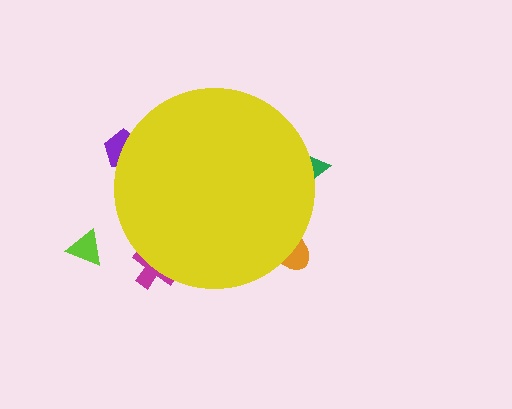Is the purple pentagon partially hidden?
Yes, the purple pentagon is partially hidden behind the yellow circle.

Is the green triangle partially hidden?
Yes, the green triangle is partially hidden behind the yellow circle.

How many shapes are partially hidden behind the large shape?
4 shapes are partially hidden.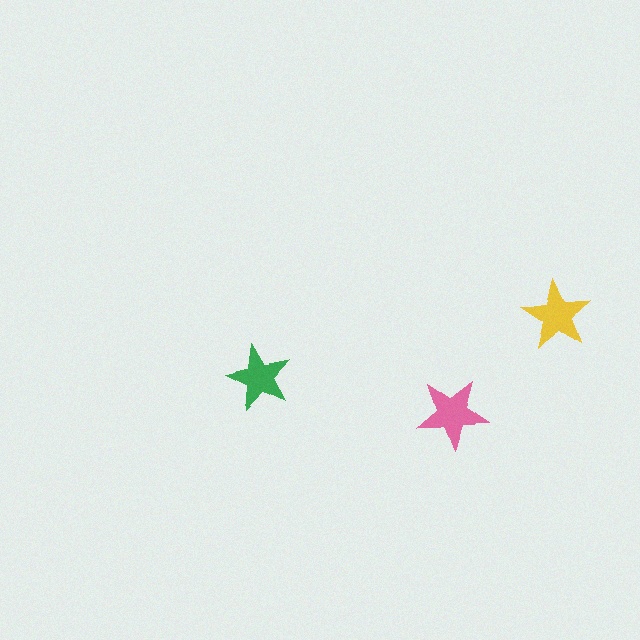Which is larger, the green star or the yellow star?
The yellow one.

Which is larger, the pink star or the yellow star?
The pink one.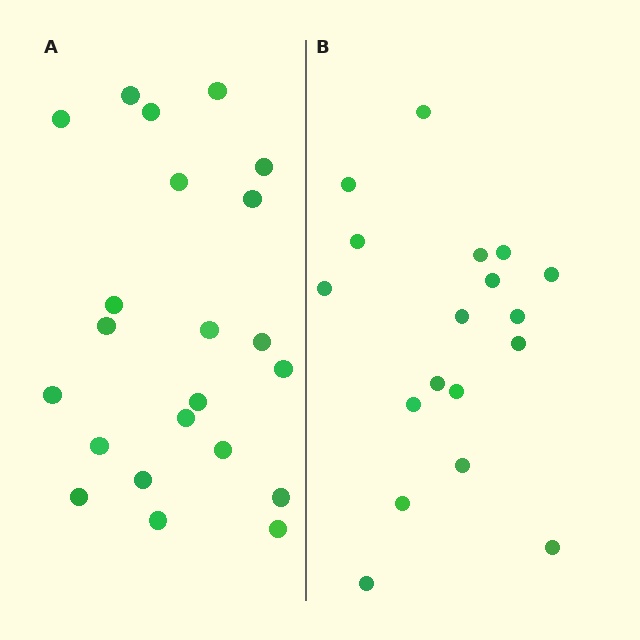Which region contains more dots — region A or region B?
Region A (the left region) has more dots.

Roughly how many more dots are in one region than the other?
Region A has about 4 more dots than region B.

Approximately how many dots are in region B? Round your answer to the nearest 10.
About 20 dots. (The exact count is 18, which rounds to 20.)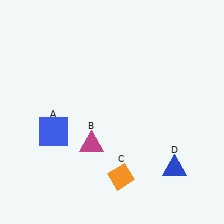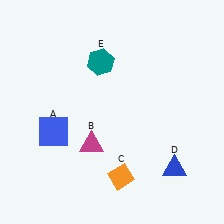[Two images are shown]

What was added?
A teal hexagon (E) was added in Image 2.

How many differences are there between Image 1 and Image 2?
There is 1 difference between the two images.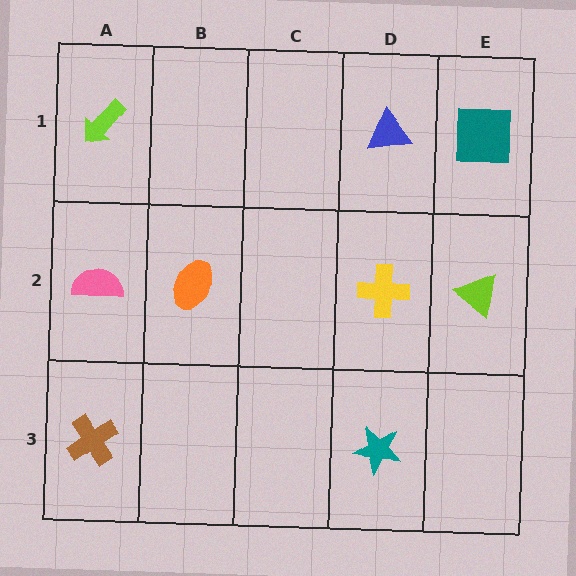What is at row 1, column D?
A blue triangle.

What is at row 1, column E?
A teal square.